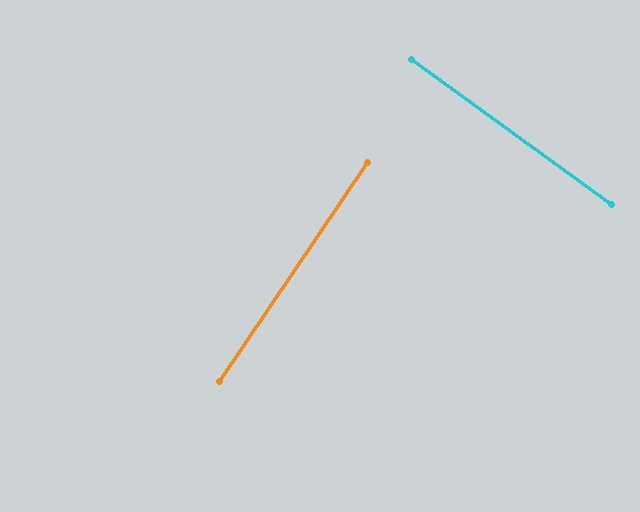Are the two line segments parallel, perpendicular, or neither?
Perpendicular — they meet at approximately 88°.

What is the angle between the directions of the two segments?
Approximately 88 degrees.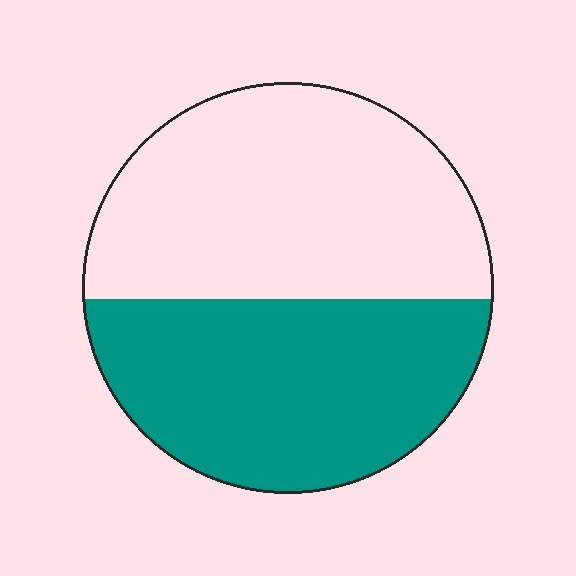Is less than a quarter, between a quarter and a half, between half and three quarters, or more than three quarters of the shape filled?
Between a quarter and a half.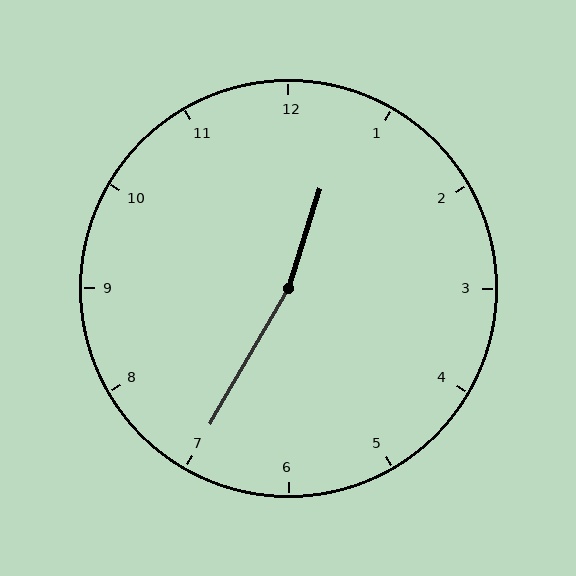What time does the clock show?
12:35.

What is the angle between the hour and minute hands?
Approximately 168 degrees.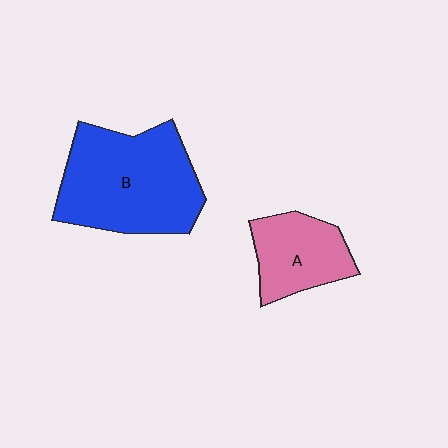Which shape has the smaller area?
Shape A (pink).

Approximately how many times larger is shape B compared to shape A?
Approximately 1.9 times.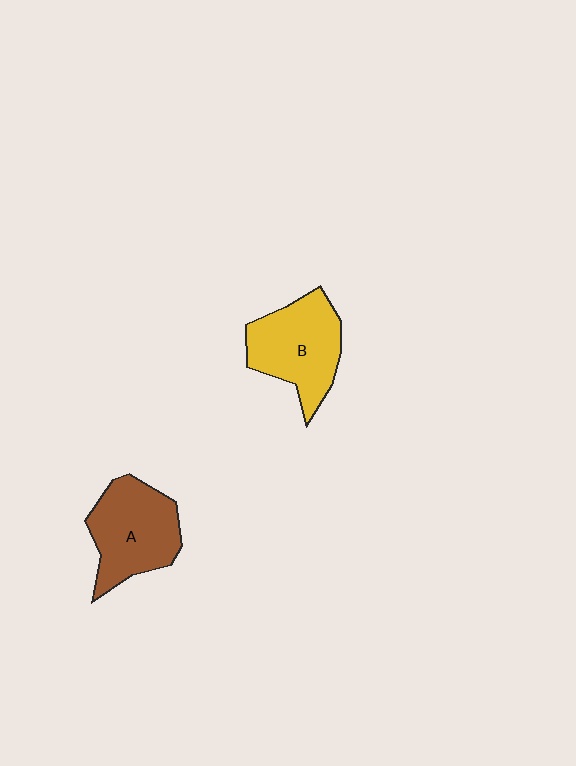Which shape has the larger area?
Shape B (yellow).